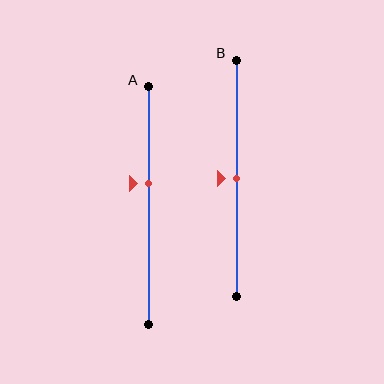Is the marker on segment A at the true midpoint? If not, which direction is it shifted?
No, the marker on segment A is shifted upward by about 9% of the segment length.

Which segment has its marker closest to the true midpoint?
Segment B has its marker closest to the true midpoint.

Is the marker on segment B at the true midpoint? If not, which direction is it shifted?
Yes, the marker on segment B is at the true midpoint.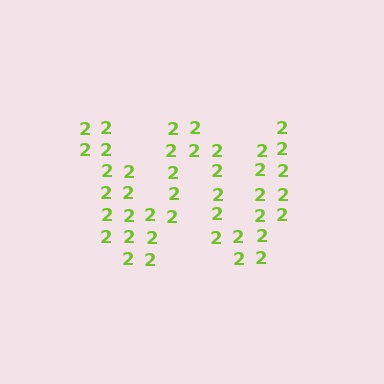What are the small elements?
The small elements are digit 2's.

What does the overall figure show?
The overall figure shows the letter W.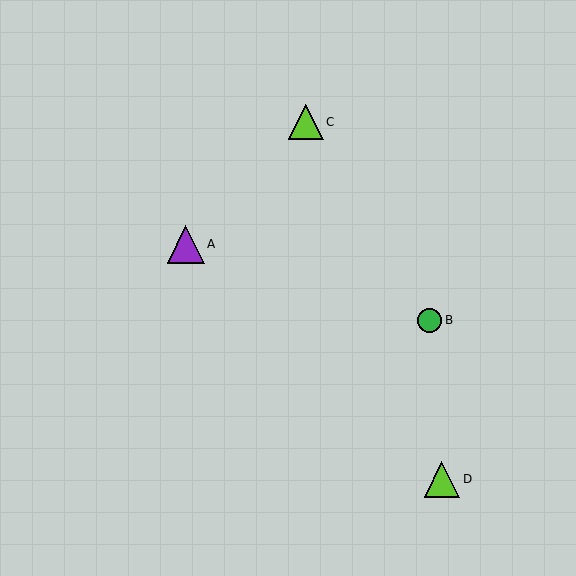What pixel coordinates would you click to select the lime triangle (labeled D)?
Click at (442, 479) to select the lime triangle D.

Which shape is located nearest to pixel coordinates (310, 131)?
The lime triangle (labeled C) at (306, 122) is nearest to that location.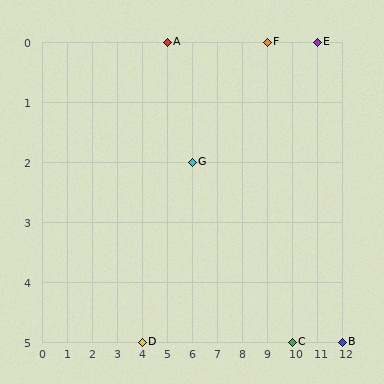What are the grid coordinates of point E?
Point E is at grid coordinates (11, 0).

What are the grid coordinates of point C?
Point C is at grid coordinates (10, 5).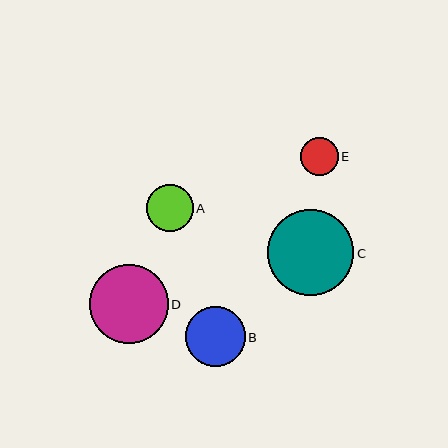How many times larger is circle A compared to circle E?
Circle A is approximately 1.2 times the size of circle E.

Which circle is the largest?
Circle C is the largest with a size of approximately 86 pixels.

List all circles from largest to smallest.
From largest to smallest: C, D, B, A, E.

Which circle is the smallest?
Circle E is the smallest with a size of approximately 38 pixels.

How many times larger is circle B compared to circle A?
Circle B is approximately 1.3 times the size of circle A.